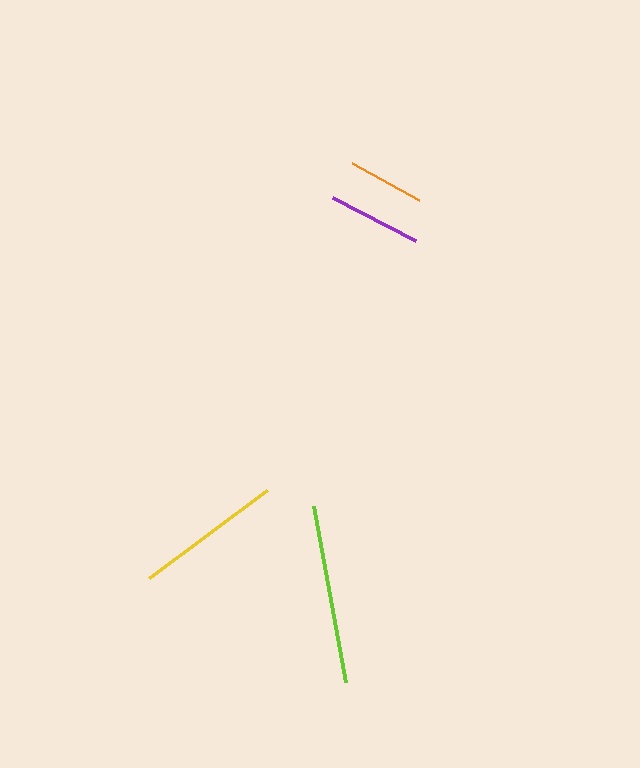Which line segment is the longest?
The lime line is the longest at approximately 179 pixels.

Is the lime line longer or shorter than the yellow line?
The lime line is longer than the yellow line.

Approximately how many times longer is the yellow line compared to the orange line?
The yellow line is approximately 1.9 times the length of the orange line.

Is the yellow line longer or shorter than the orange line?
The yellow line is longer than the orange line.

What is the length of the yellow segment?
The yellow segment is approximately 147 pixels long.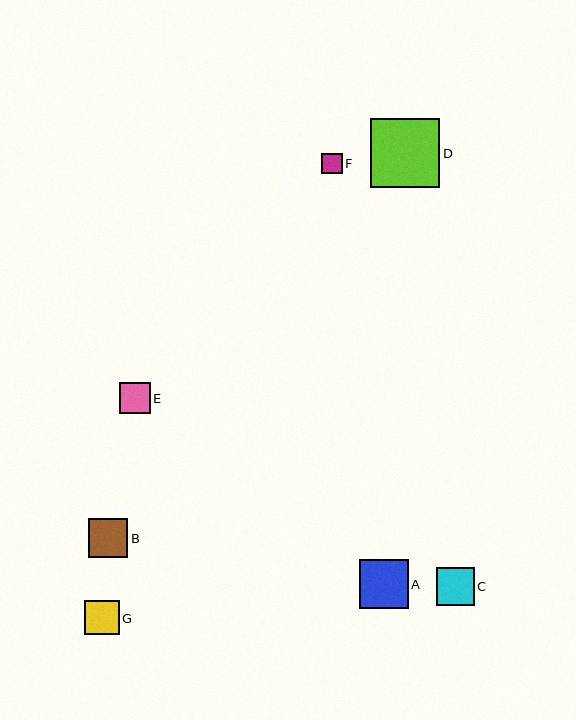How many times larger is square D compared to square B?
Square D is approximately 1.7 times the size of square B.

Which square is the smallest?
Square F is the smallest with a size of approximately 20 pixels.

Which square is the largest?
Square D is the largest with a size of approximately 69 pixels.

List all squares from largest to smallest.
From largest to smallest: D, A, B, C, G, E, F.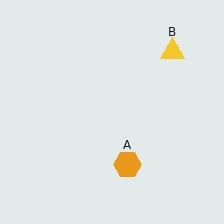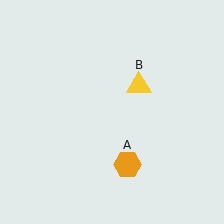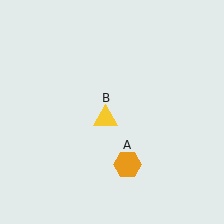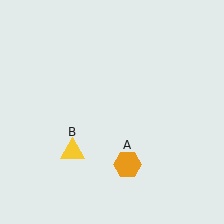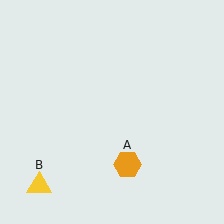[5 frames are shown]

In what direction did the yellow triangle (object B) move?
The yellow triangle (object B) moved down and to the left.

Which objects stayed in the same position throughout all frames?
Orange hexagon (object A) remained stationary.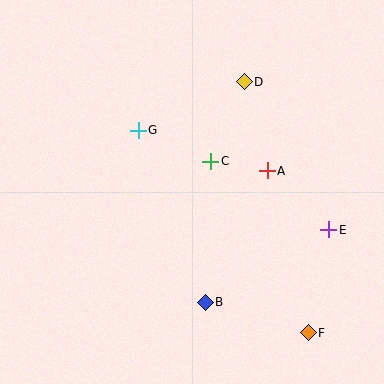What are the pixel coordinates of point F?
Point F is at (308, 333).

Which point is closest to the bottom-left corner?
Point B is closest to the bottom-left corner.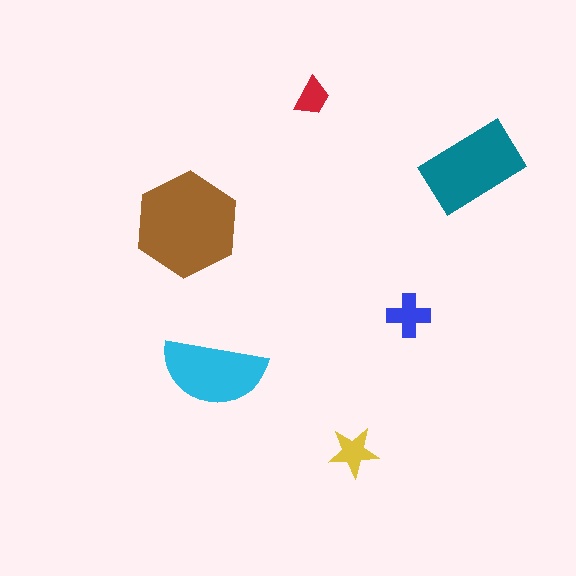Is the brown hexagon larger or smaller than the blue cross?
Larger.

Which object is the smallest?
The red trapezoid.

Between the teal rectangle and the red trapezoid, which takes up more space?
The teal rectangle.